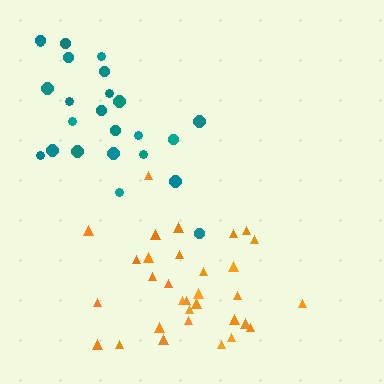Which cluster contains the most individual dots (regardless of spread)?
Orange (32).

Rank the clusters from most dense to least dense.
orange, teal.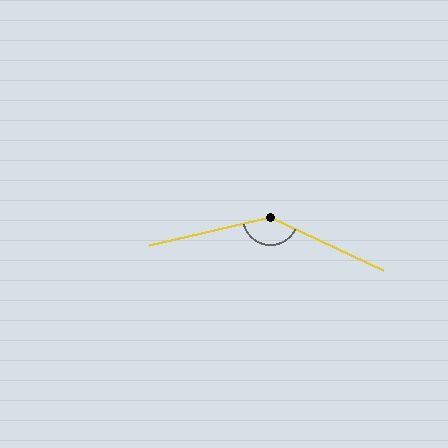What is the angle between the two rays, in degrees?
Approximately 141 degrees.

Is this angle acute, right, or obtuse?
It is obtuse.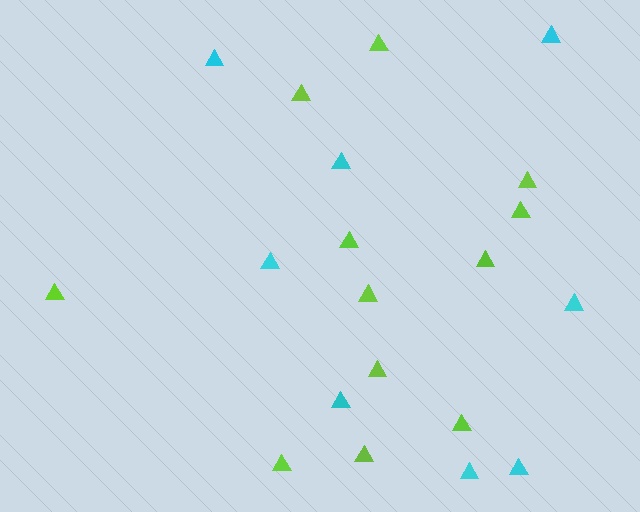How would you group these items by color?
There are 2 groups: one group of cyan triangles (8) and one group of lime triangles (12).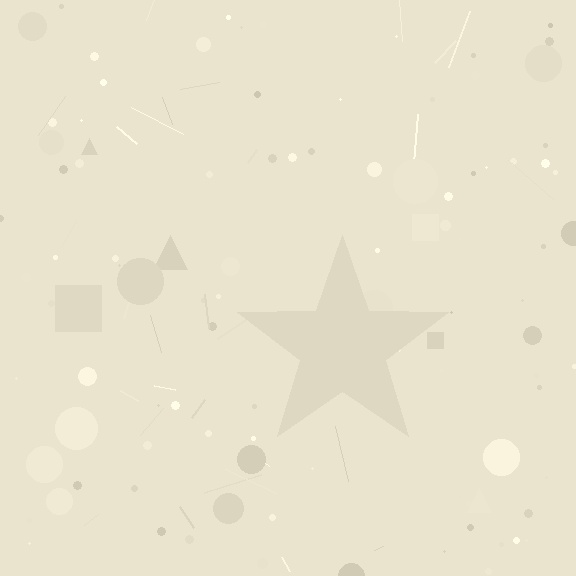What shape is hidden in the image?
A star is hidden in the image.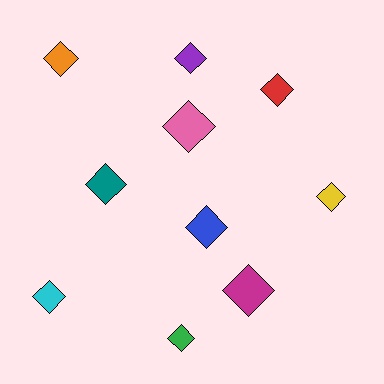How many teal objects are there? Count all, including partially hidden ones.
There is 1 teal object.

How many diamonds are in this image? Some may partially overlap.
There are 10 diamonds.